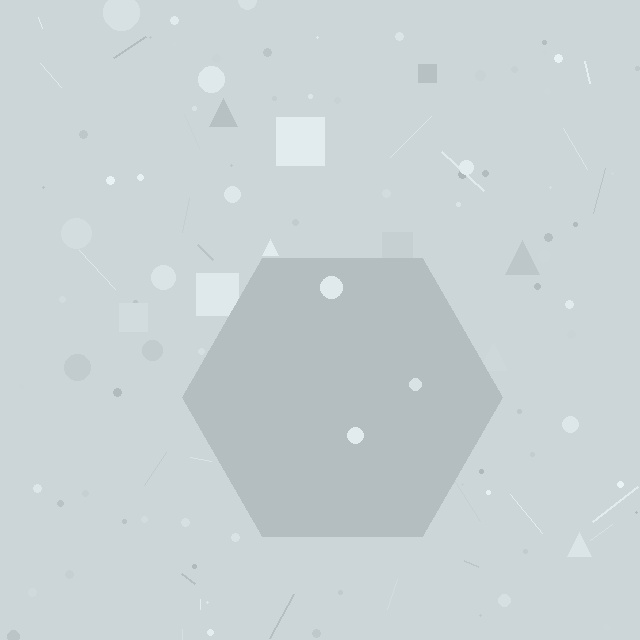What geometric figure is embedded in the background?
A hexagon is embedded in the background.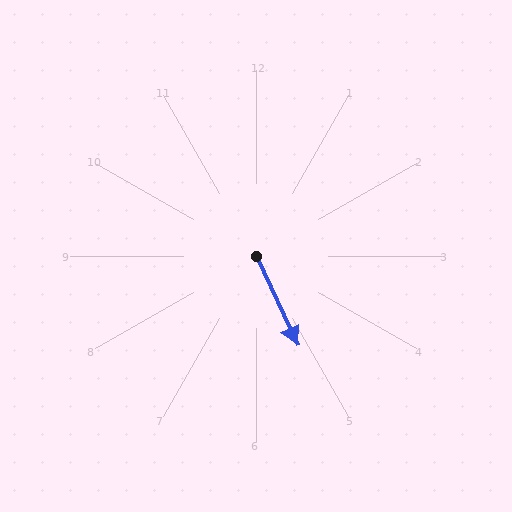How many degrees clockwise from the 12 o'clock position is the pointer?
Approximately 155 degrees.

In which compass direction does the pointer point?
Southeast.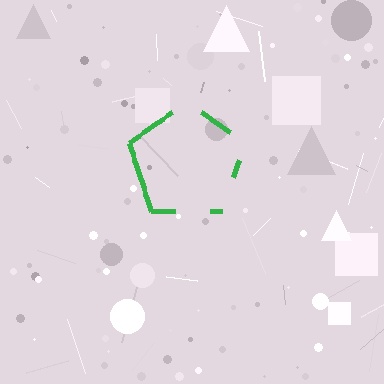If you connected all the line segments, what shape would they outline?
They would outline a pentagon.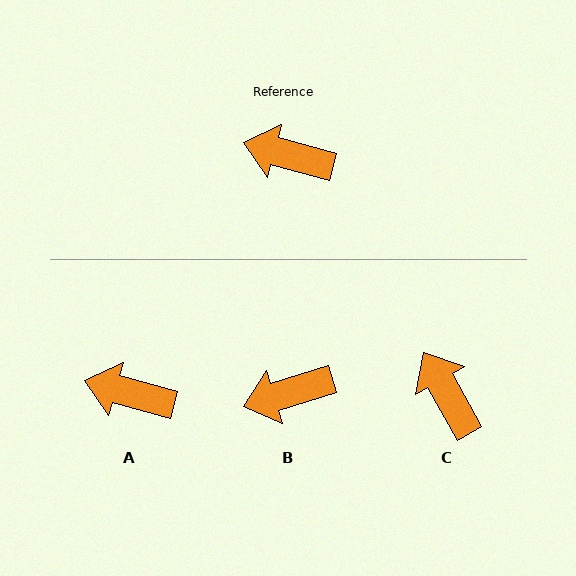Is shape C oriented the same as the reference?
No, it is off by about 46 degrees.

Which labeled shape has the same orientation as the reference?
A.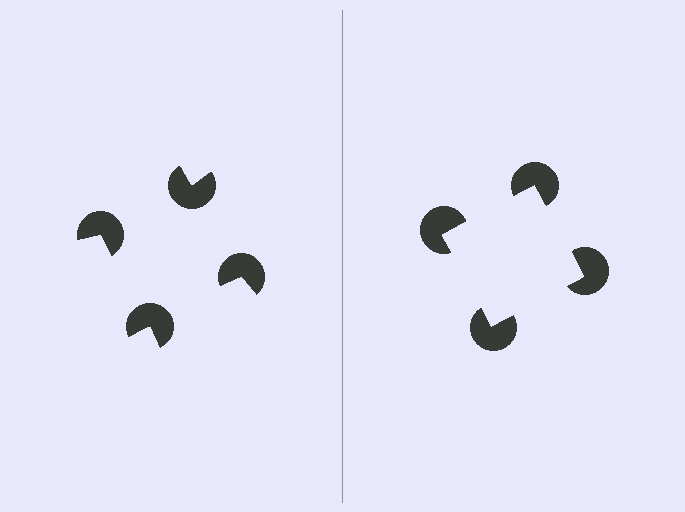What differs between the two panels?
The pac-man discs are positioned identically on both sides; only the wedge orientations differ. On the right they align to a square; on the left they are misaligned.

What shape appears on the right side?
An illusory square.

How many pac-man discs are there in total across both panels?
8 — 4 on each side.